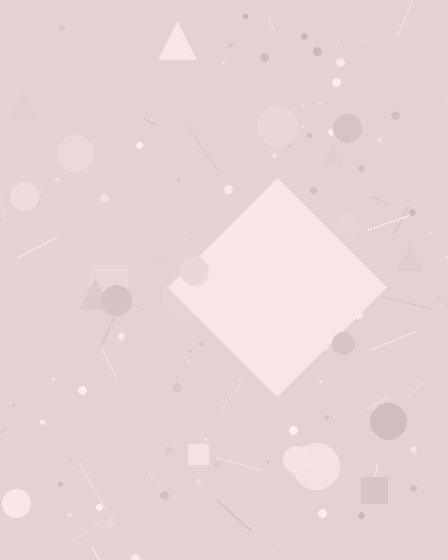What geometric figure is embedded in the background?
A diamond is embedded in the background.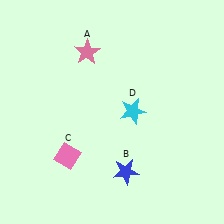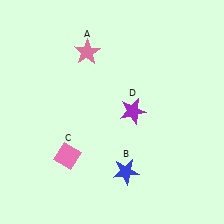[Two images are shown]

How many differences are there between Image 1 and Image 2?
There is 1 difference between the two images.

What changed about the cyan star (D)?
In Image 1, D is cyan. In Image 2, it changed to purple.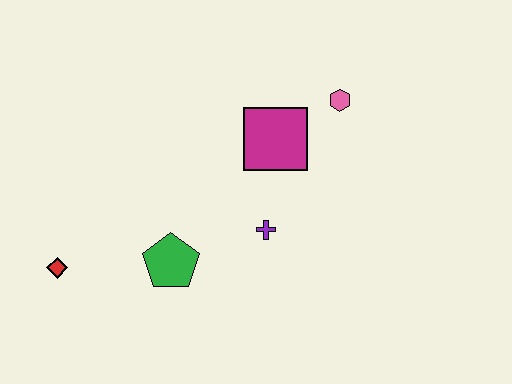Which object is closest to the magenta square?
The pink hexagon is closest to the magenta square.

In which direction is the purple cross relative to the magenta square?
The purple cross is below the magenta square.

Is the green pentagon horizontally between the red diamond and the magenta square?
Yes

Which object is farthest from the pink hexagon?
The red diamond is farthest from the pink hexagon.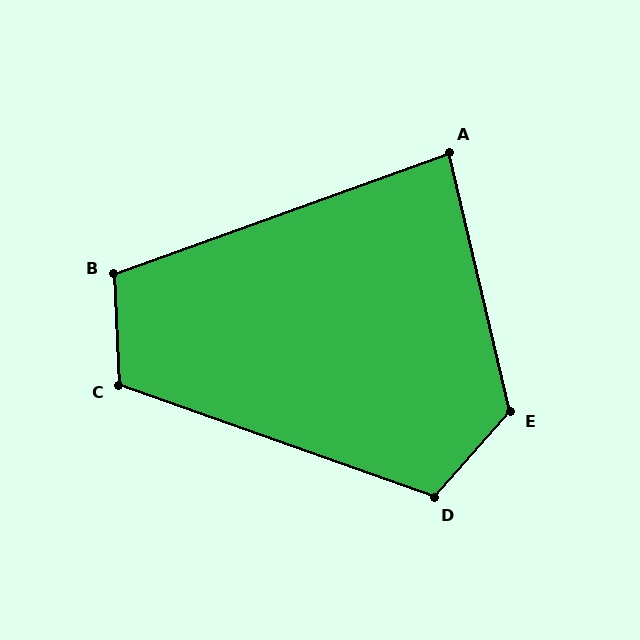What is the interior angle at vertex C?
Approximately 112 degrees (obtuse).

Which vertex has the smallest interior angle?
A, at approximately 83 degrees.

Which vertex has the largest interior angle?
E, at approximately 125 degrees.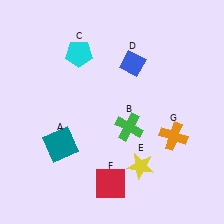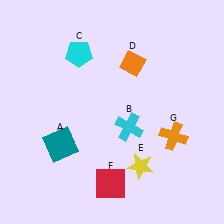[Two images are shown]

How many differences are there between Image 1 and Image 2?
There are 2 differences between the two images.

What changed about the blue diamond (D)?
In Image 1, D is blue. In Image 2, it changed to orange.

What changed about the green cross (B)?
In Image 1, B is green. In Image 2, it changed to cyan.